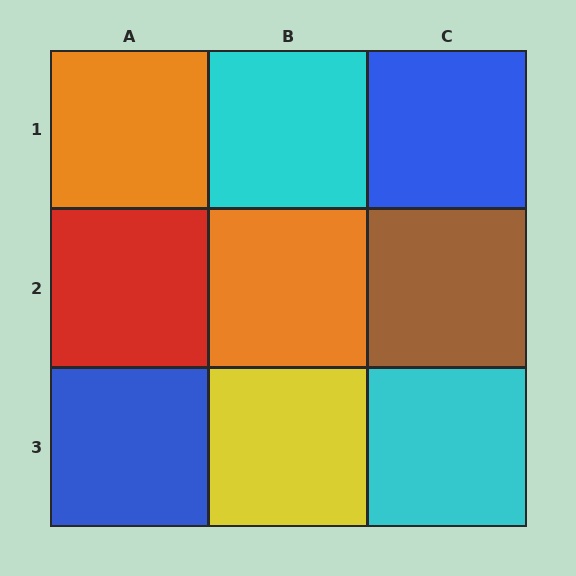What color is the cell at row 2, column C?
Brown.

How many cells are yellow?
1 cell is yellow.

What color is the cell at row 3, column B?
Yellow.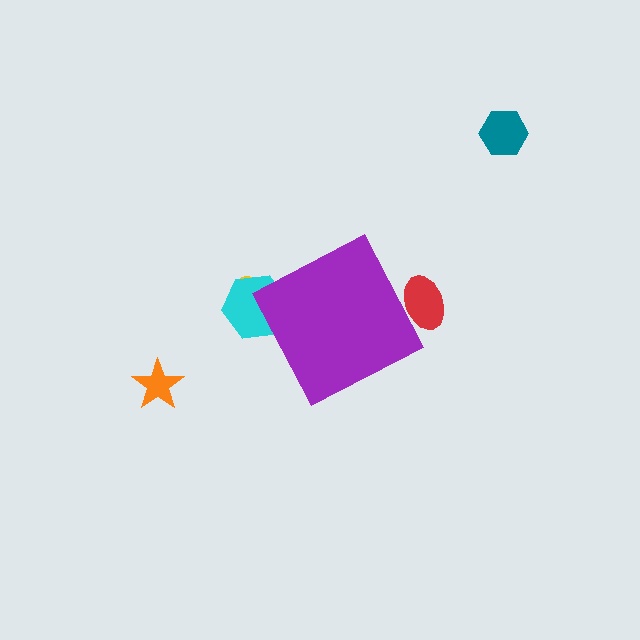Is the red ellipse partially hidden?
Yes, the red ellipse is partially hidden behind the purple diamond.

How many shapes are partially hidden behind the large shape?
3 shapes are partially hidden.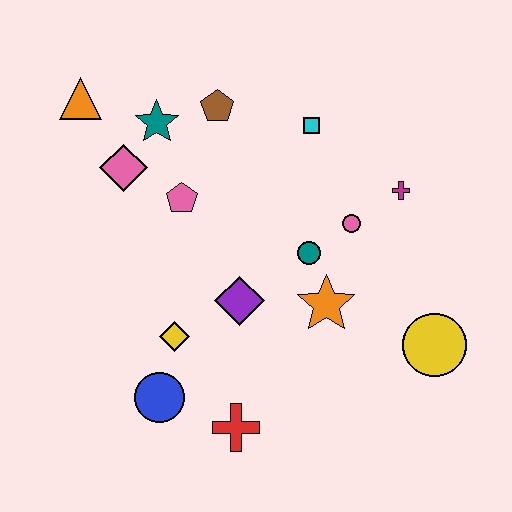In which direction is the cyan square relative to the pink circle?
The cyan square is above the pink circle.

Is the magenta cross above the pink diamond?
No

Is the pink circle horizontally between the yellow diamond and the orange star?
No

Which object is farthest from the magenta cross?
The orange triangle is farthest from the magenta cross.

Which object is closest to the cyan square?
The brown pentagon is closest to the cyan square.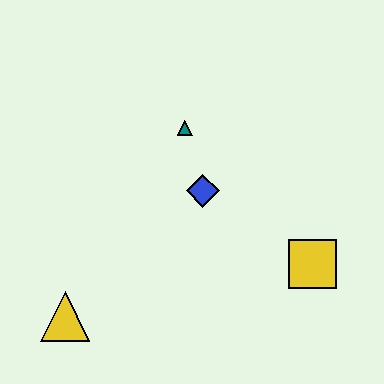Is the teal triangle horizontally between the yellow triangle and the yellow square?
Yes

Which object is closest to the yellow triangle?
The blue diamond is closest to the yellow triangle.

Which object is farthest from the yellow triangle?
The yellow square is farthest from the yellow triangle.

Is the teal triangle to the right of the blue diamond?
No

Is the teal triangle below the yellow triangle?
No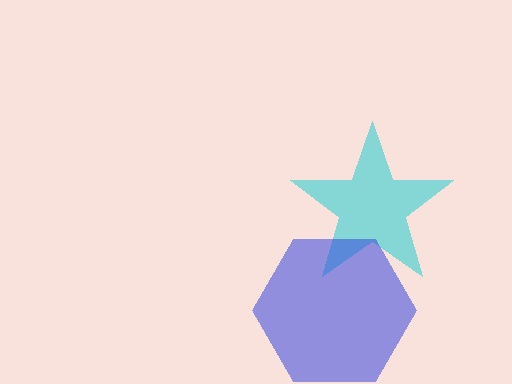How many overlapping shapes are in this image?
There are 2 overlapping shapes in the image.